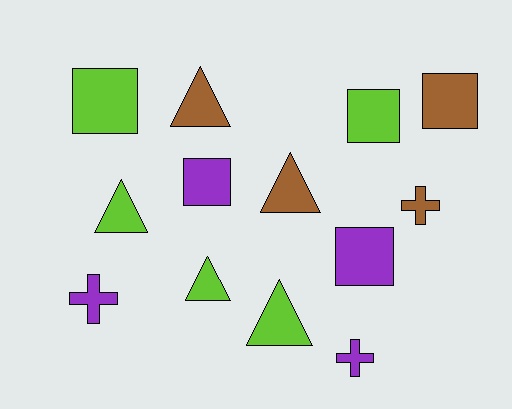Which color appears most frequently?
Lime, with 5 objects.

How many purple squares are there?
There are 2 purple squares.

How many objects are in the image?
There are 13 objects.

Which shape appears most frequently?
Triangle, with 5 objects.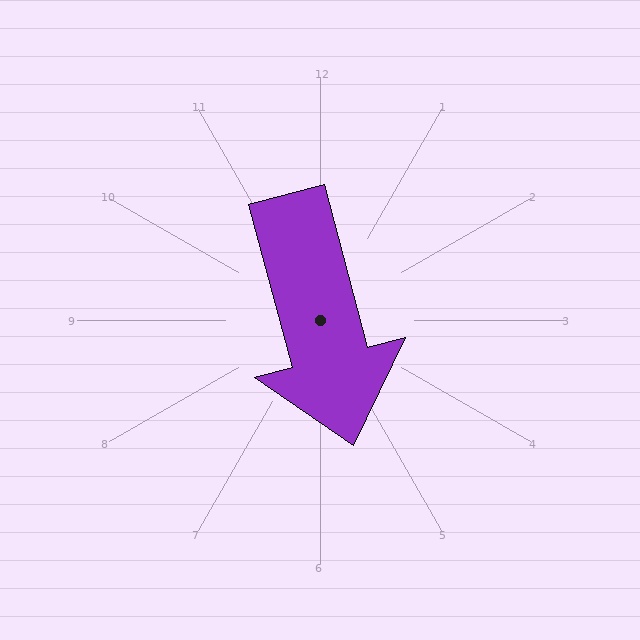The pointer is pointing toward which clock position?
Roughly 6 o'clock.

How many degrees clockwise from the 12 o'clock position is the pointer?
Approximately 165 degrees.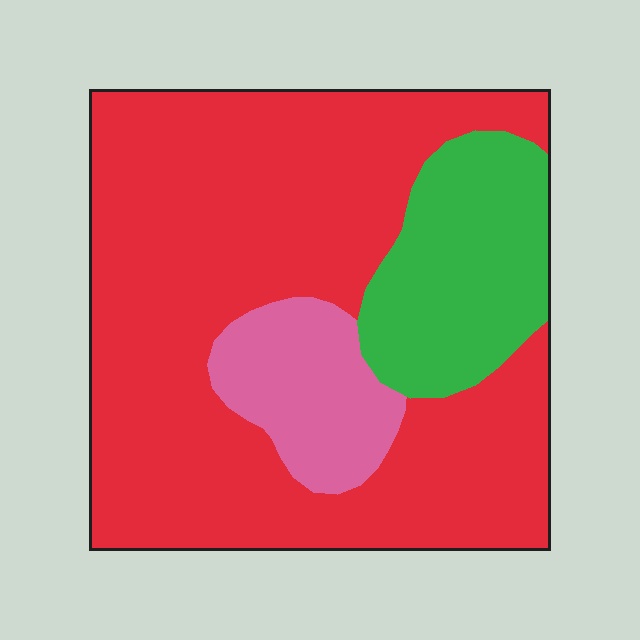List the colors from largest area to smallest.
From largest to smallest: red, green, pink.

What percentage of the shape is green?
Green takes up about one sixth (1/6) of the shape.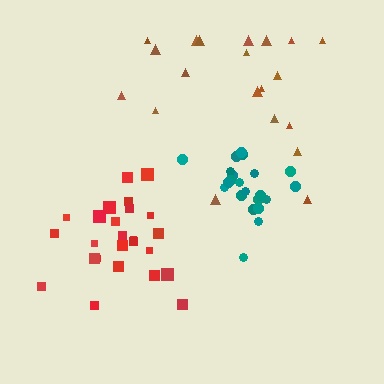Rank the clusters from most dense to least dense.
teal, red, brown.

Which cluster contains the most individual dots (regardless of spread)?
Red (25).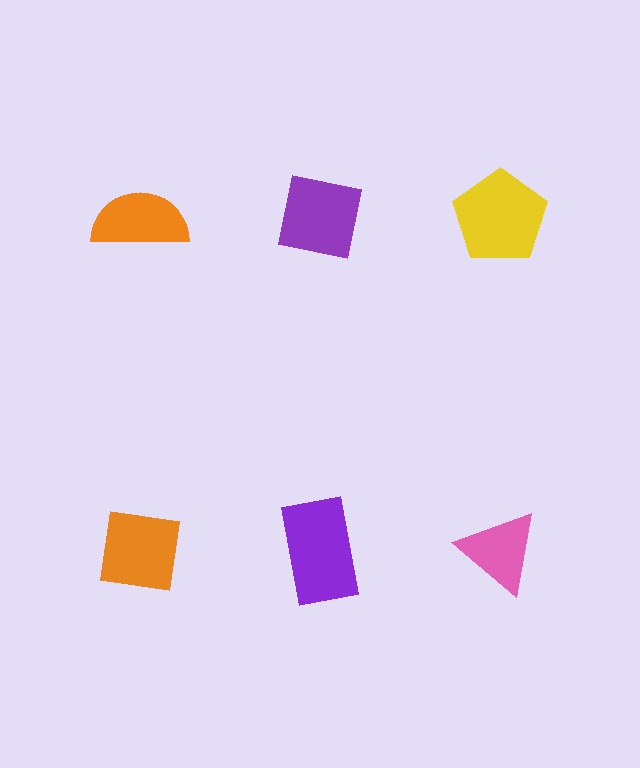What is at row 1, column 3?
A yellow pentagon.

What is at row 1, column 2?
A purple square.